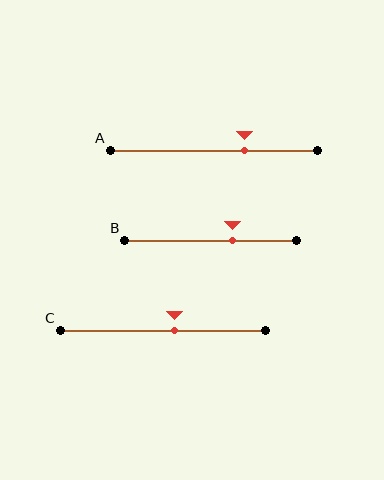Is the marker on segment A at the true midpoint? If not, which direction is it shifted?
No, the marker on segment A is shifted to the right by about 15% of the segment length.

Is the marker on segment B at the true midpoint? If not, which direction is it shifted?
No, the marker on segment B is shifted to the right by about 12% of the segment length.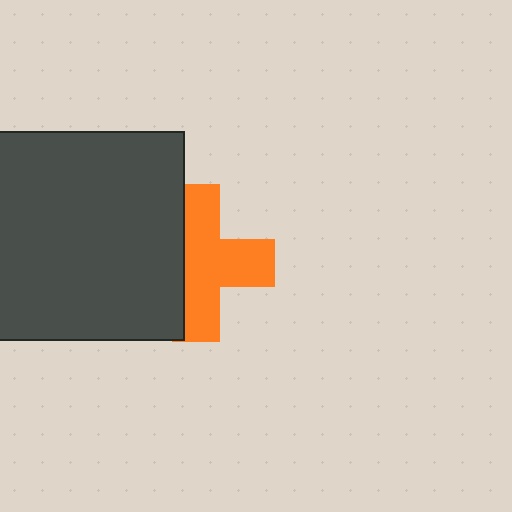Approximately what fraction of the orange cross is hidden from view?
Roughly 37% of the orange cross is hidden behind the dark gray square.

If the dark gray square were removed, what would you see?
You would see the complete orange cross.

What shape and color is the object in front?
The object in front is a dark gray square.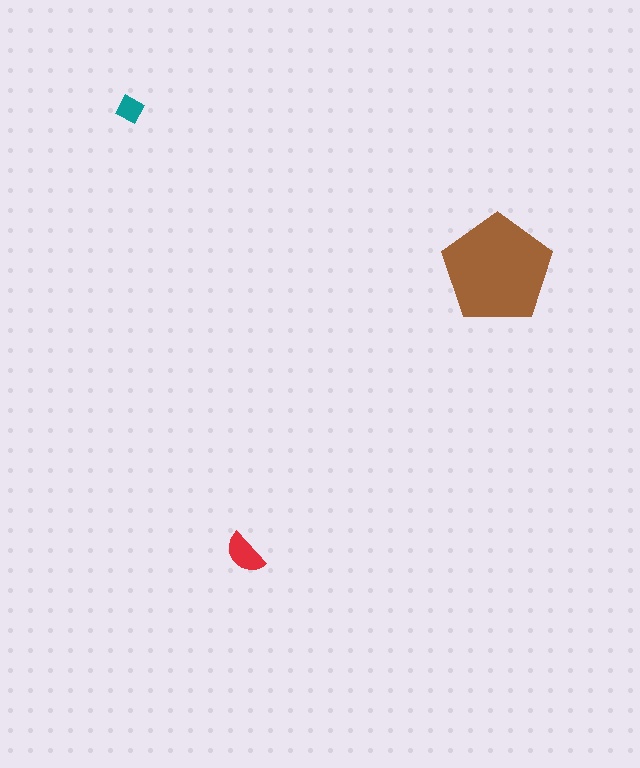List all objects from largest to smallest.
The brown pentagon, the red semicircle, the teal diamond.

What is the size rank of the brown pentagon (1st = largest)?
1st.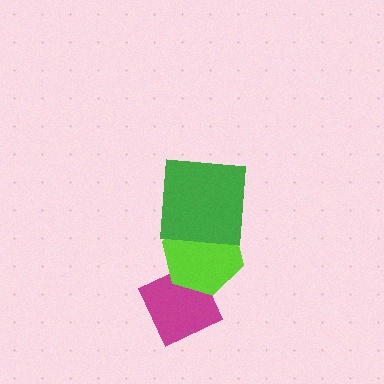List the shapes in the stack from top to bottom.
From top to bottom: the green square, the lime hexagon, the magenta diamond.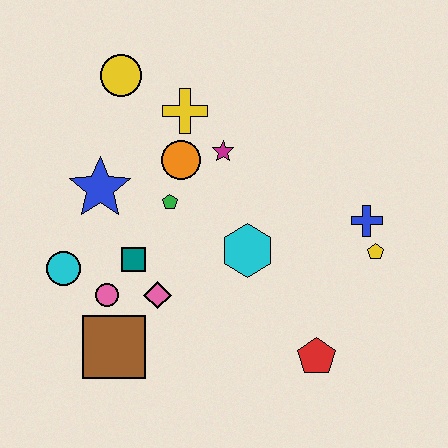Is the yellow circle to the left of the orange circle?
Yes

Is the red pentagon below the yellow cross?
Yes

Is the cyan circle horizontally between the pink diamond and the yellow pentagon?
No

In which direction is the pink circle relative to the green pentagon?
The pink circle is below the green pentagon.